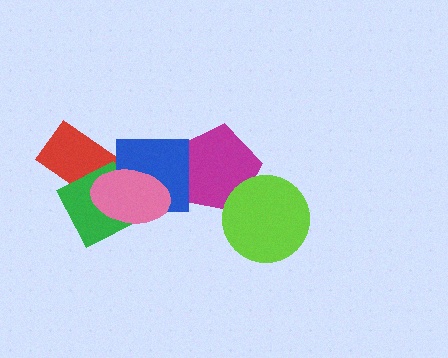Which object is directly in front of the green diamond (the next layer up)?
The blue square is directly in front of the green diamond.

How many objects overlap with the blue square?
3 objects overlap with the blue square.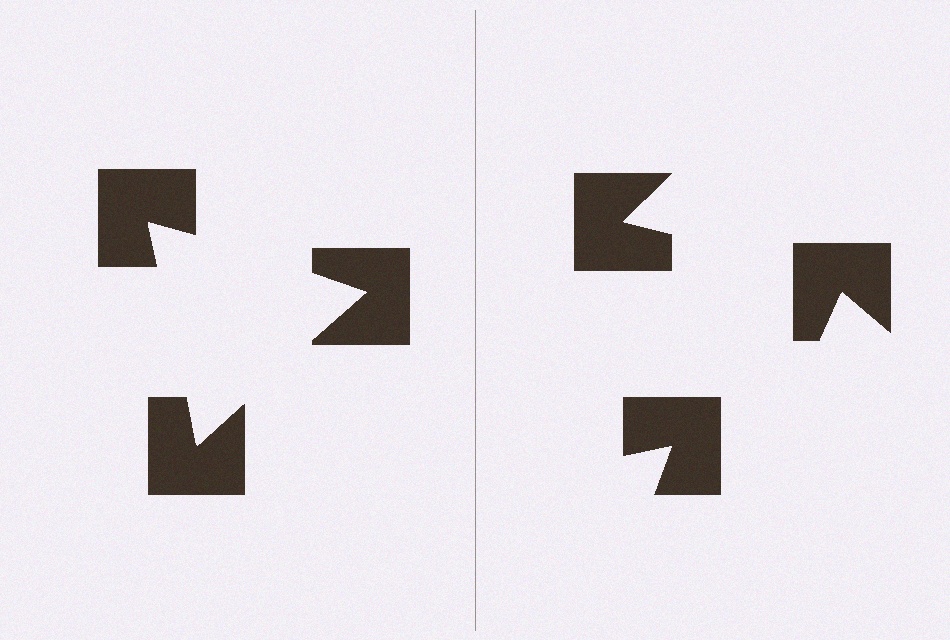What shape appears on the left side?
An illusory triangle.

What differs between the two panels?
The notched squares are positioned identically on both sides; only the wedge orientations differ. On the left they align to a triangle; on the right they are misaligned.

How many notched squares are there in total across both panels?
6 — 3 on each side.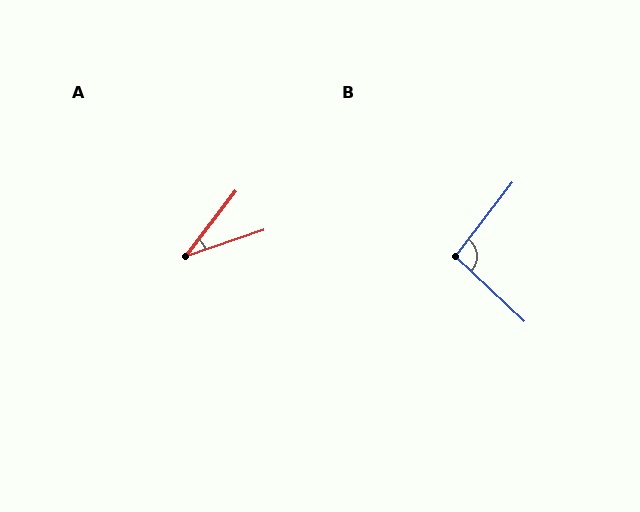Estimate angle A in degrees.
Approximately 34 degrees.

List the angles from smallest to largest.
A (34°), B (95°).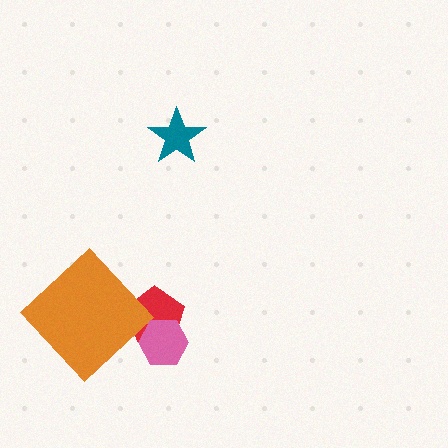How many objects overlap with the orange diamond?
1 object overlaps with the orange diamond.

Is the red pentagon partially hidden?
Yes, it is partially covered by another shape.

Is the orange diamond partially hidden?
No, no other shape covers it.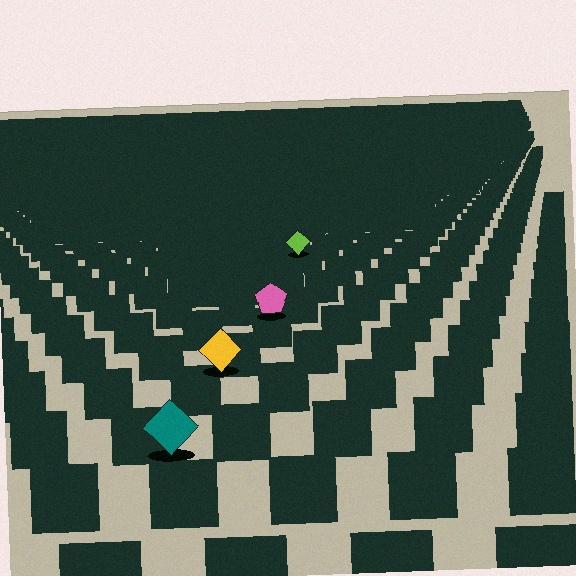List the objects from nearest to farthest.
From nearest to farthest: the teal diamond, the yellow diamond, the pink pentagon, the lime diamond.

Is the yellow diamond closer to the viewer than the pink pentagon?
Yes. The yellow diamond is closer — you can tell from the texture gradient: the ground texture is coarser near it.